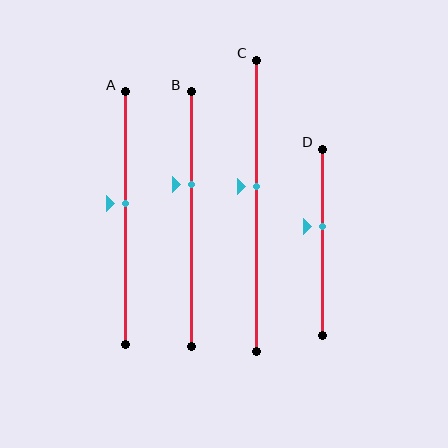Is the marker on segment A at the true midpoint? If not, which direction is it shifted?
No, the marker on segment A is shifted upward by about 6% of the segment length.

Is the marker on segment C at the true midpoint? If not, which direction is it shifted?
No, the marker on segment C is shifted upward by about 7% of the segment length.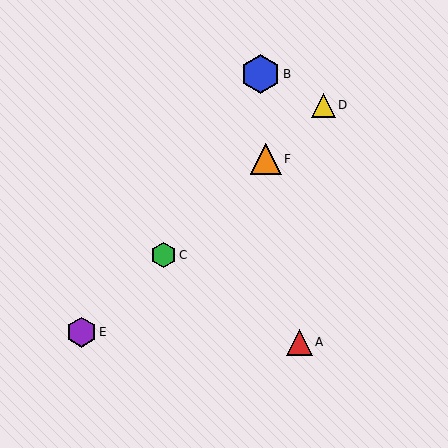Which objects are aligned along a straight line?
Objects C, D, E, F are aligned along a straight line.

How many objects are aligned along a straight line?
4 objects (C, D, E, F) are aligned along a straight line.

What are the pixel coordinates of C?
Object C is at (164, 255).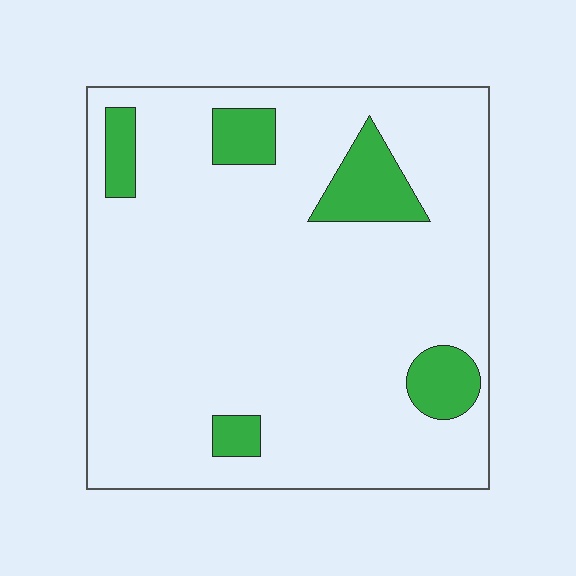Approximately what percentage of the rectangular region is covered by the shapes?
Approximately 10%.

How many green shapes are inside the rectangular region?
5.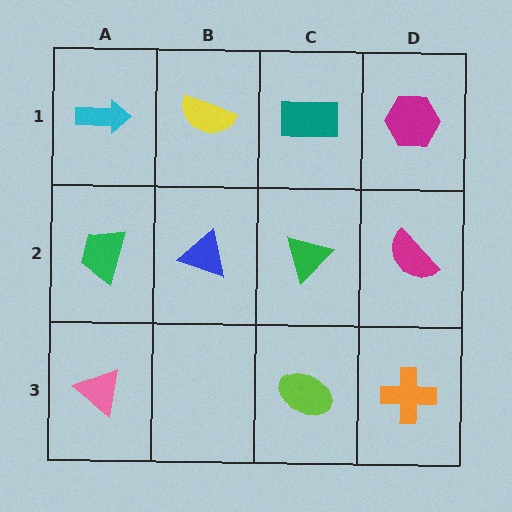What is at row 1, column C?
A teal rectangle.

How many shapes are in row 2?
4 shapes.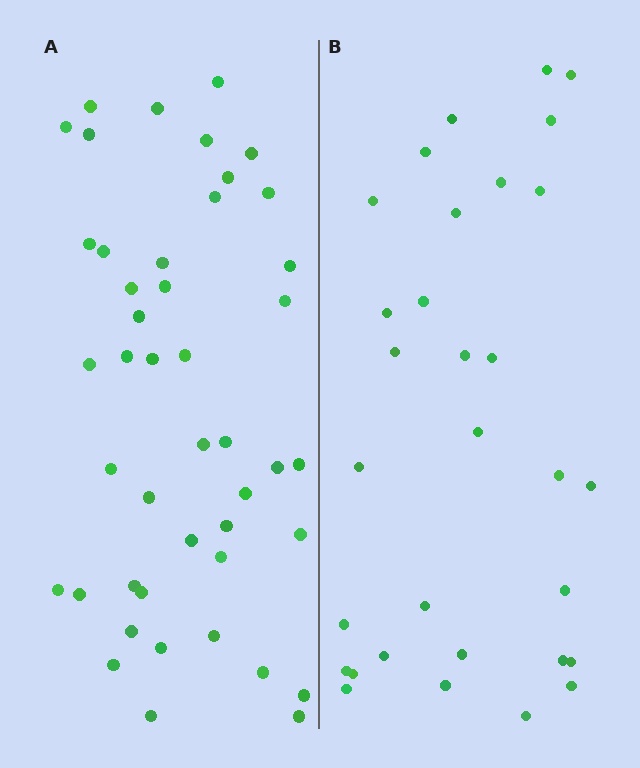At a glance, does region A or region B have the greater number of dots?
Region A (the left region) has more dots.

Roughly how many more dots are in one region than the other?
Region A has approximately 15 more dots than region B.